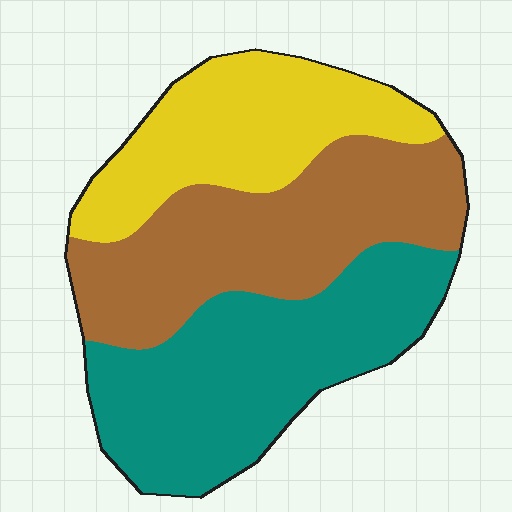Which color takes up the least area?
Yellow, at roughly 25%.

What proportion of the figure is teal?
Teal takes up about three eighths (3/8) of the figure.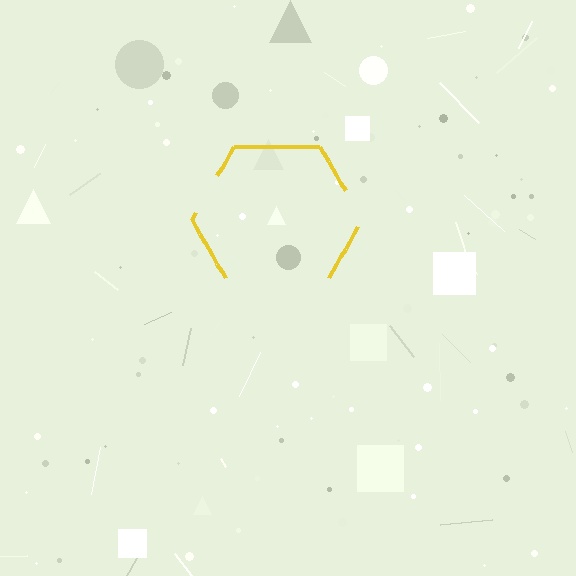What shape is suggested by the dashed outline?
The dashed outline suggests a hexagon.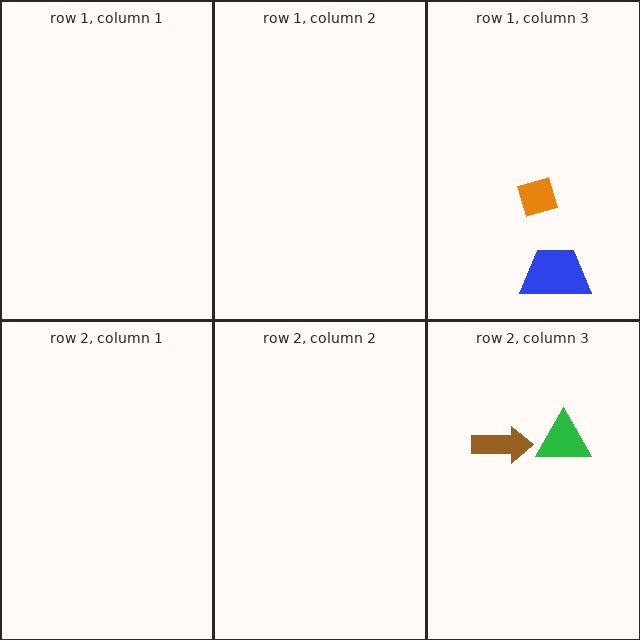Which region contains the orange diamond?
The row 1, column 3 region.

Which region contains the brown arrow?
The row 2, column 3 region.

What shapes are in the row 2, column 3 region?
The brown arrow, the green triangle.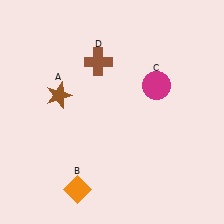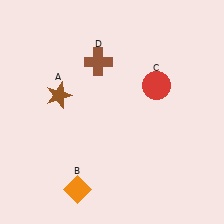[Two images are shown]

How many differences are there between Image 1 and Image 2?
There is 1 difference between the two images.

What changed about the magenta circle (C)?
In Image 1, C is magenta. In Image 2, it changed to red.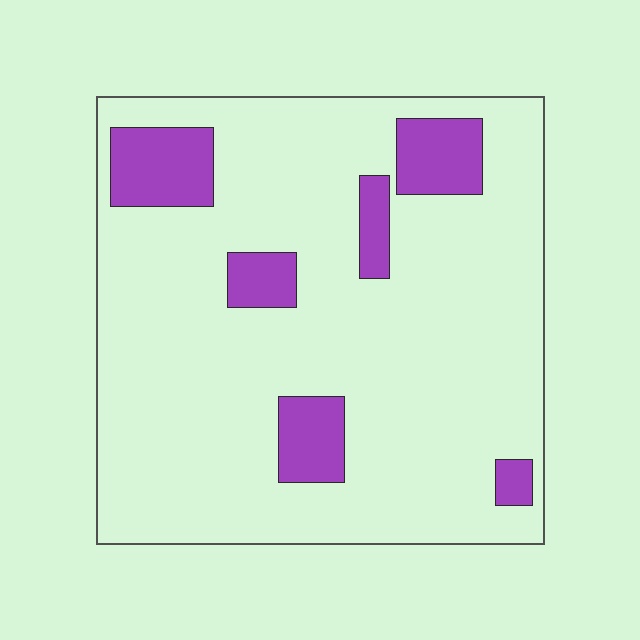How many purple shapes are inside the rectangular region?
6.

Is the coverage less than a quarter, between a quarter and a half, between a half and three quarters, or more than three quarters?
Less than a quarter.